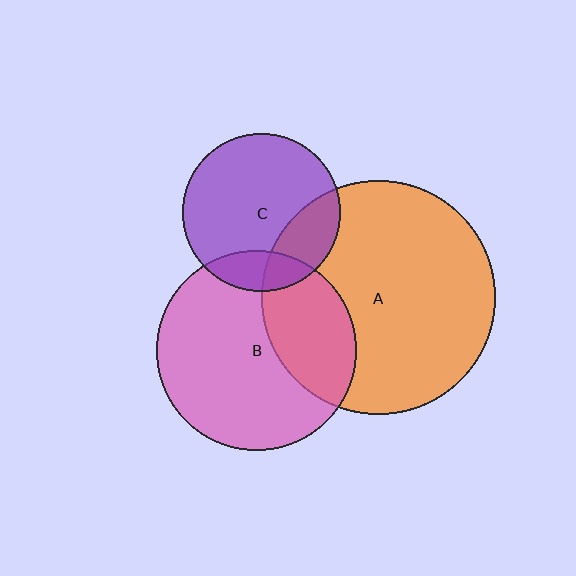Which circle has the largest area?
Circle A (orange).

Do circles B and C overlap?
Yes.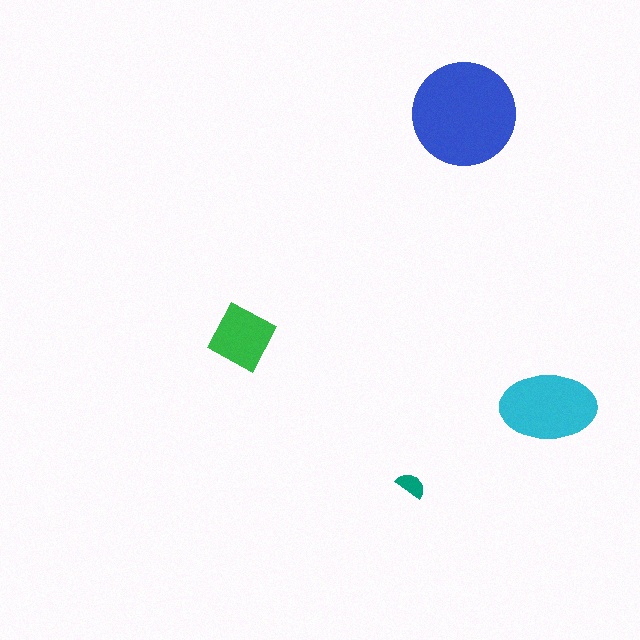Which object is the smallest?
The teal semicircle.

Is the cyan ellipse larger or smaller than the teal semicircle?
Larger.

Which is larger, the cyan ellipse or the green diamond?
The cyan ellipse.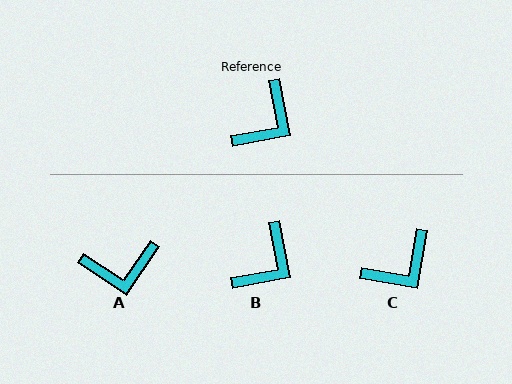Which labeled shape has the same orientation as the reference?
B.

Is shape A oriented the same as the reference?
No, it is off by about 45 degrees.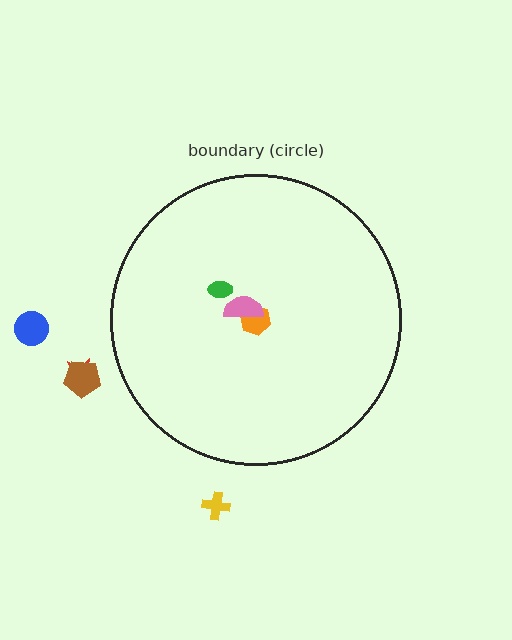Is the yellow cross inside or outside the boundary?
Outside.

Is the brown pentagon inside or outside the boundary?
Outside.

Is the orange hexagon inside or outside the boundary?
Inside.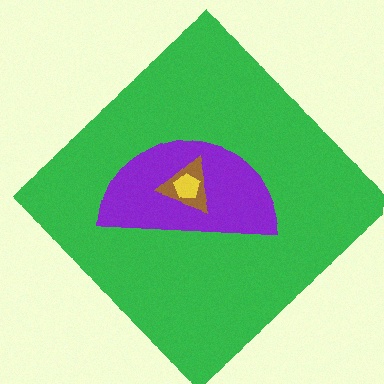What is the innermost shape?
The yellow pentagon.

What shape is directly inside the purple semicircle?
The brown triangle.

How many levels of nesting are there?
4.